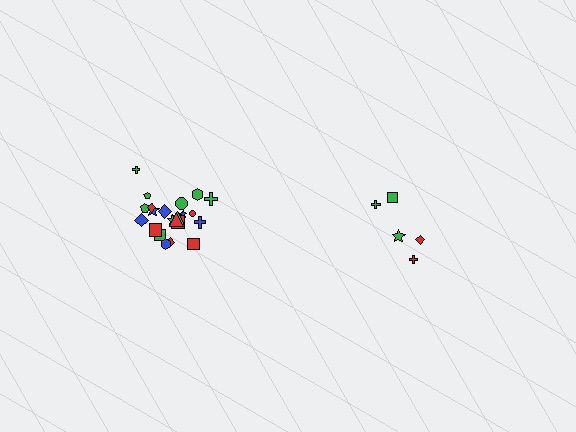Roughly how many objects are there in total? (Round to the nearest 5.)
Roughly 25 objects in total.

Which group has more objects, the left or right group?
The left group.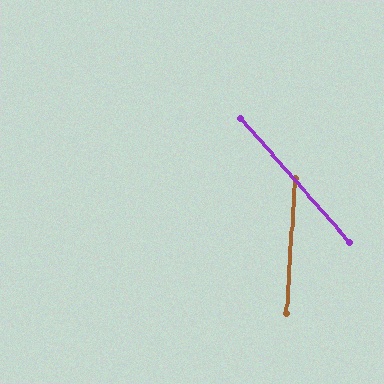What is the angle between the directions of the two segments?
Approximately 45 degrees.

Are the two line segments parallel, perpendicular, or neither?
Neither parallel nor perpendicular — they differ by about 45°.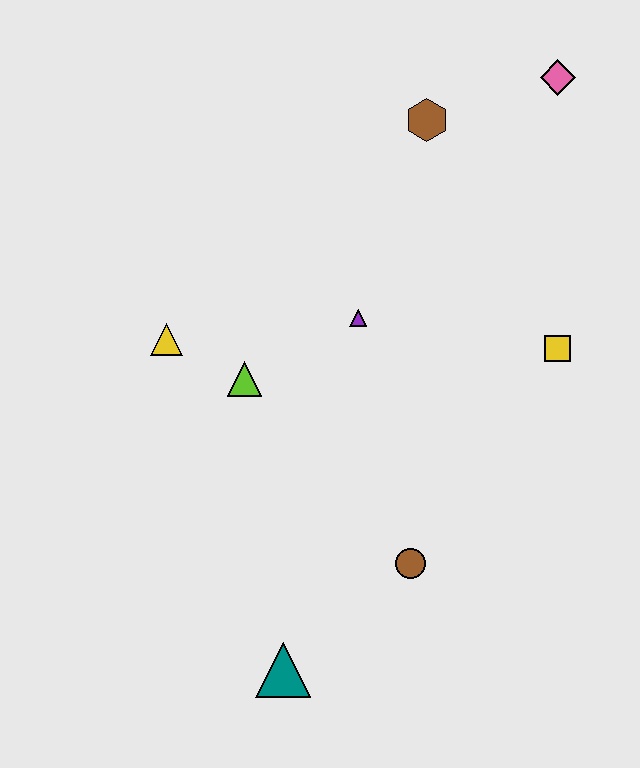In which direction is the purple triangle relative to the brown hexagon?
The purple triangle is below the brown hexagon.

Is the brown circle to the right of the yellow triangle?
Yes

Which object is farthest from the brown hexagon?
The teal triangle is farthest from the brown hexagon.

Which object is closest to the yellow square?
The purple triangle is closest to the yellow square.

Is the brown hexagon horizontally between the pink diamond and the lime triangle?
Yes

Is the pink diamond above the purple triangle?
Yes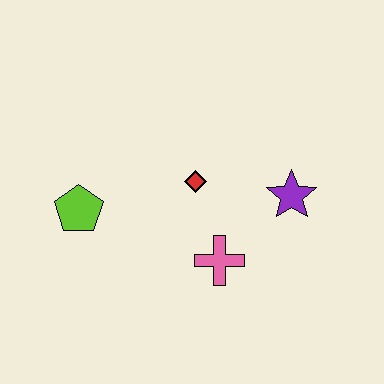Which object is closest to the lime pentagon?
The red diamond is closest to the lime pentagon.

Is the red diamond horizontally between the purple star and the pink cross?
No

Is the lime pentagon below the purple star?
Yes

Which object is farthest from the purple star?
The lime pentagon is farthest from the purple star.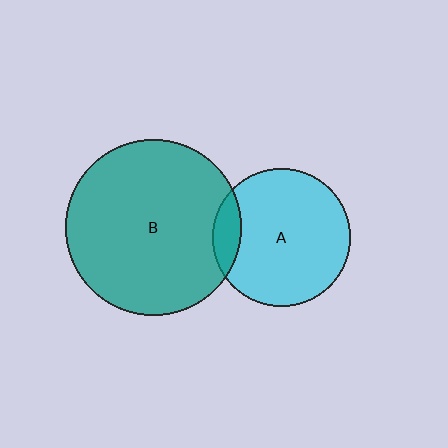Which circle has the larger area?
Circle B (teal).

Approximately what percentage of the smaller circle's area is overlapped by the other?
Approximately 10%.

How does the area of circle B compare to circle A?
Approximately 1.6 times.